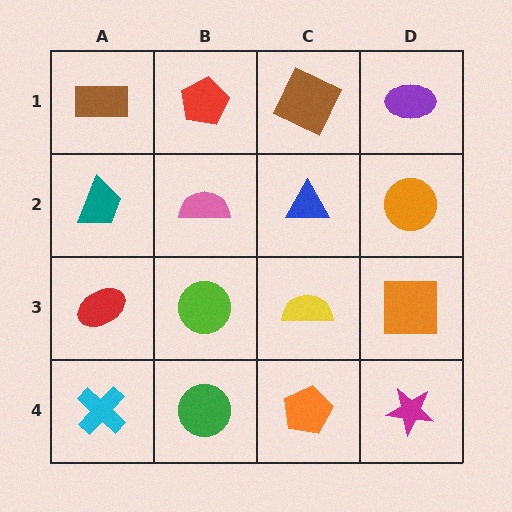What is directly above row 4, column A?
A red ellipse.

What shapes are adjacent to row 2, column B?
A red pentagon (row 1, column B), a lime circle (row 3, column B), a teal trapezoid (row 2, column A), a blue triangle (row 2, column C).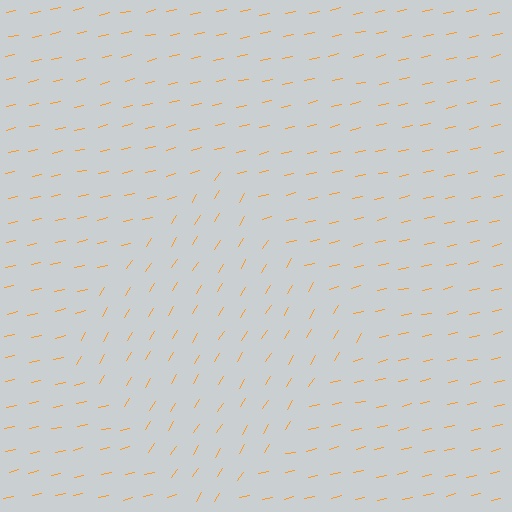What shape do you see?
I see a diamond.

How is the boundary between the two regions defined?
The boundary is defined purely by a change in line orientation (approximately 45 degrees difference). All lines are the same color and thickness.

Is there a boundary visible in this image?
Yes, there is a texture boundary formed by a change in line orientation.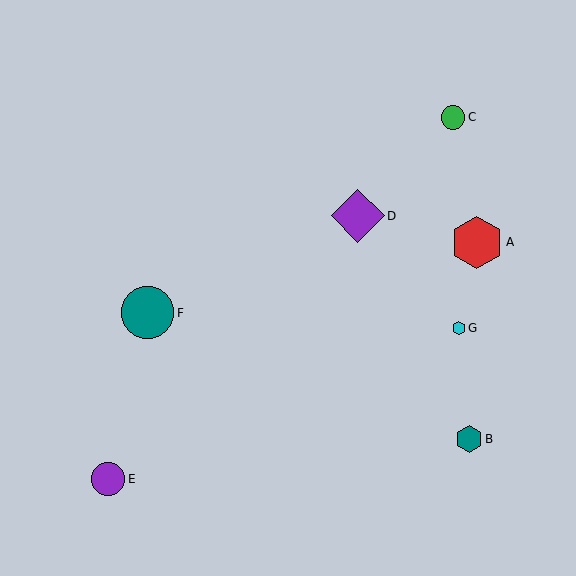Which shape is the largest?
The purple diamond (labeled D) is the largest.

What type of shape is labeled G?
Shape G is a cyan hexagon.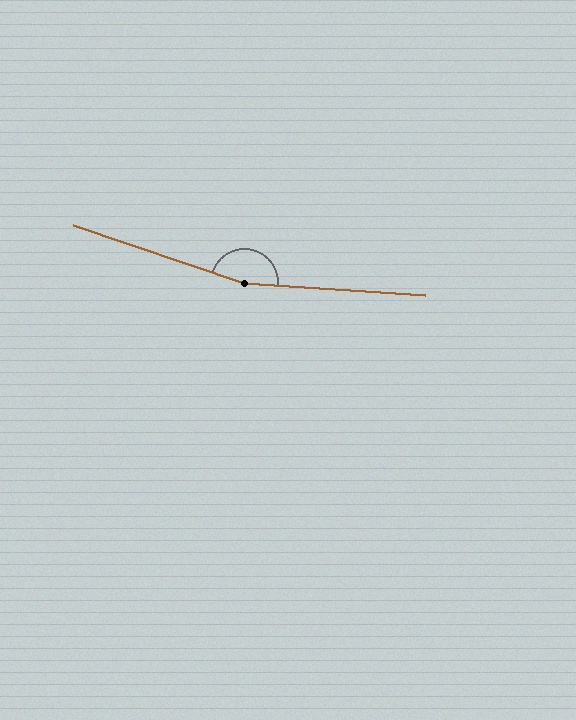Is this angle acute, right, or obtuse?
It is obtuse.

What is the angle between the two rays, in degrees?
Approximately 165 degrees.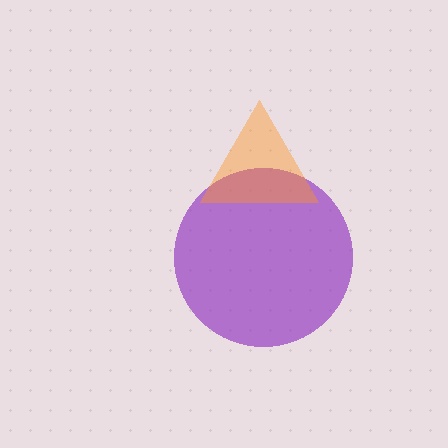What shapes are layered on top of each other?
The layered shapes are: a purple circle, an orange triangle.